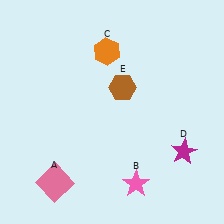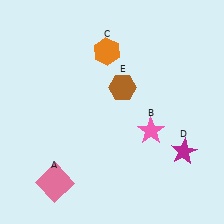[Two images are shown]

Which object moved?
The pink star (B) moved up.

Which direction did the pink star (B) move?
The pink star (B) moved up.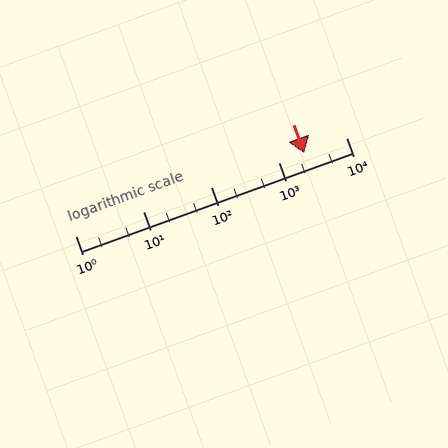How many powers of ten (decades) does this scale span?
The scale spans 4 decades, from 1 to 10000.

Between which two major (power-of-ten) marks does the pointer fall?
The pointer is between 1000 and 10000.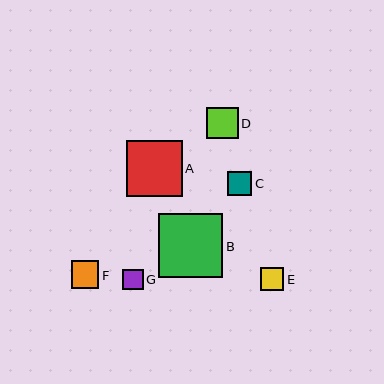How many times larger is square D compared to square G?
Square D is approximately 1.5 times the size of square G.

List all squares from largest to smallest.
From largest to smallest: B, A, D, F, C, E, G.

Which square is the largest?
Square B is the largest with a size of approximately 64 pixels.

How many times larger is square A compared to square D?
Square A is approximately 1.8 times the size of square D.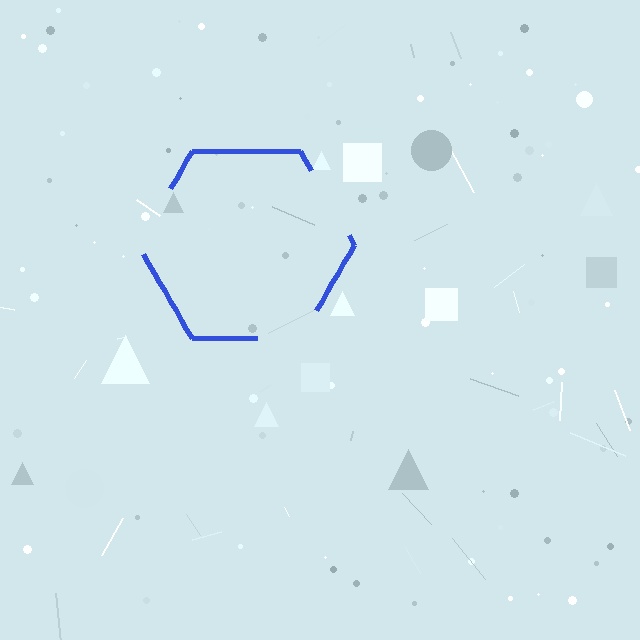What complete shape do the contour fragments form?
The contour fragments form a hexagon.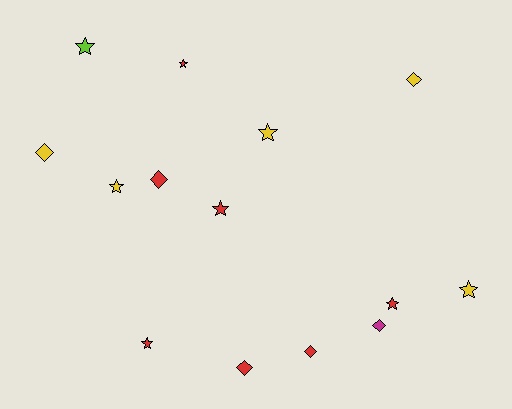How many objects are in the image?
There are 14 objects.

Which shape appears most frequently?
Star, with 8 objects.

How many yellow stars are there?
There are 3 yellow stars.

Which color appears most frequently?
Red, with 7 objects.